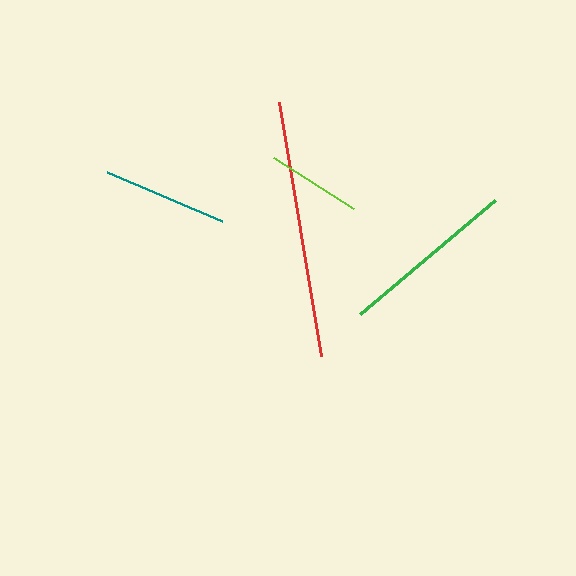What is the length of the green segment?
The green segment is approximately 177 pixels long.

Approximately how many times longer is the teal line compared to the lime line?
The teal line is approximately 1.3 times the length of the lime line.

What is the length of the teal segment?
The teal segment is approximately 125 pixels long.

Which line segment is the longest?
The red line is the longest at approximately 257 pixels.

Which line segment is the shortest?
The lime line is the shortest at approximately 95 pixels.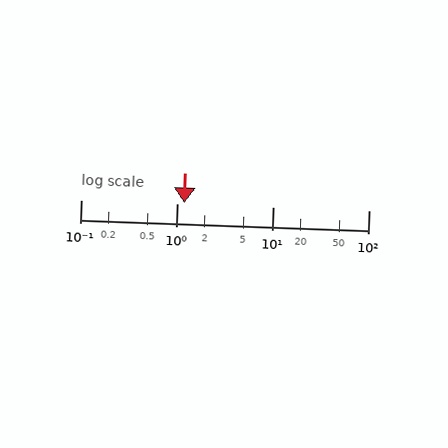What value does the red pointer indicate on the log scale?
The pointer indicates approximately 1.2.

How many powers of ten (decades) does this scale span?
The scale spans 3 decades, from 0.1 to 100.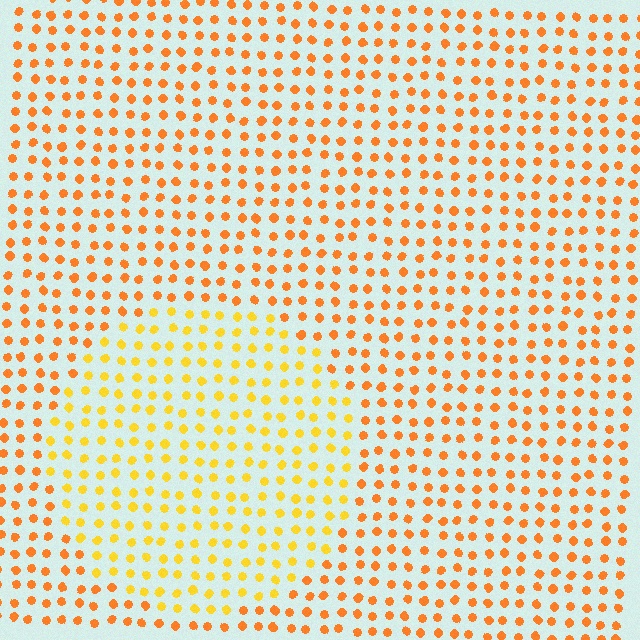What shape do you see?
I see a circle.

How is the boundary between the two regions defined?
The boundary is defined purely by a slight shift in hue (about 25 degrees). Spacing, size, and orientation are identical on both sides.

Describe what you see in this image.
The image is filled with small orange elements in a uniform arrangement. A circle-shaped region is visible where the elements are tinted to a slightly different hue, forming a subtle color boundary.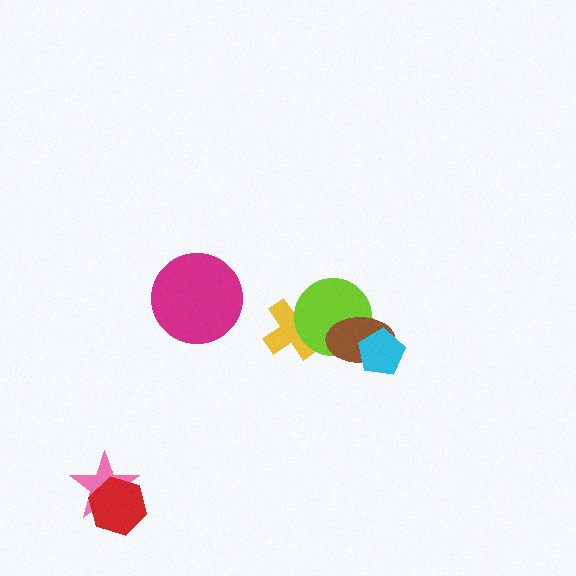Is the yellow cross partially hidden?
Yes, it is partially covered by another shape.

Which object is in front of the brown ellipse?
The cyan pentagon is in front of the brown ellipse.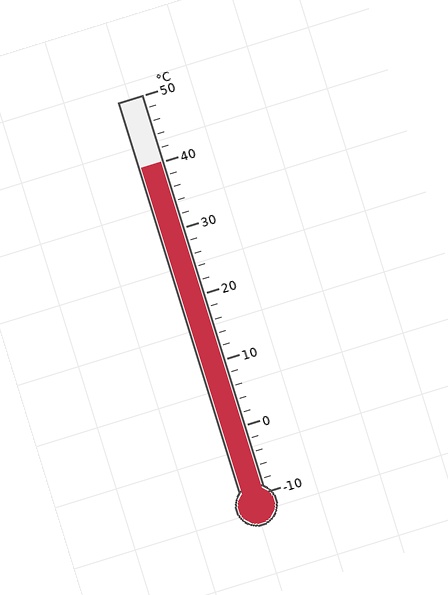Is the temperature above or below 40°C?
The temperature is at 40°C.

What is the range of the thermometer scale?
The thermometer scale ranges from -10°C to 50°C.